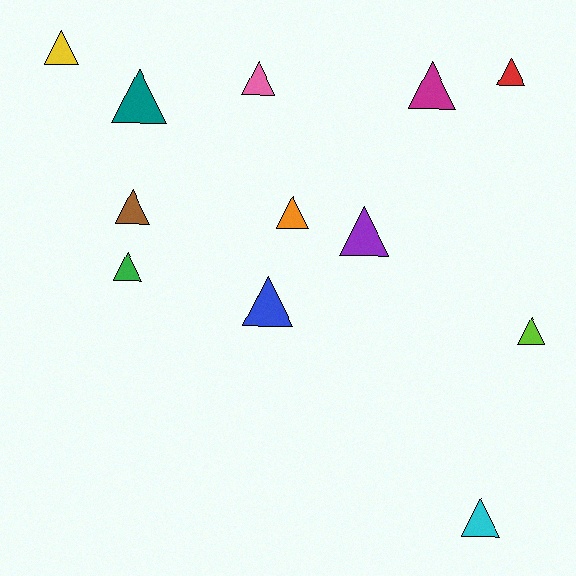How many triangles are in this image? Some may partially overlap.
There are 12 triangles.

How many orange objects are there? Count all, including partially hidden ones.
There is 1 orange object.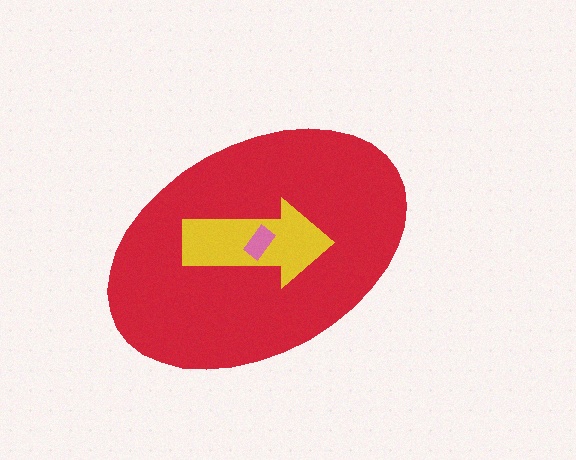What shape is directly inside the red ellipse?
The yellow arrow.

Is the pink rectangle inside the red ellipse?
Yes.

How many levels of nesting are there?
3.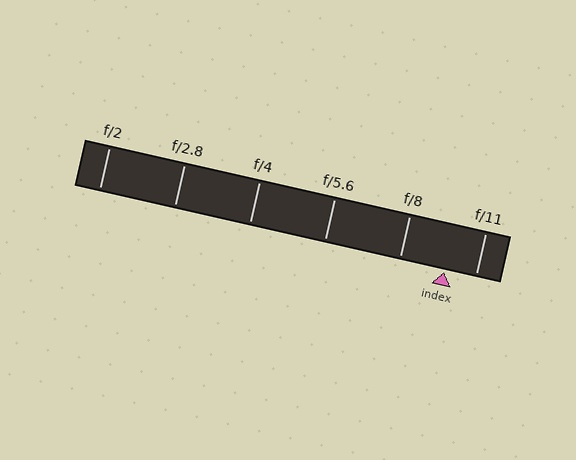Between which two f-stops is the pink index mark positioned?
The index mark is between f/8 and f/11.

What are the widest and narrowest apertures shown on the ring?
The widest aperture shown is f/2 and the narrowest is f/11.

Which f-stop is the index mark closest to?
The index mark is closest to f/11.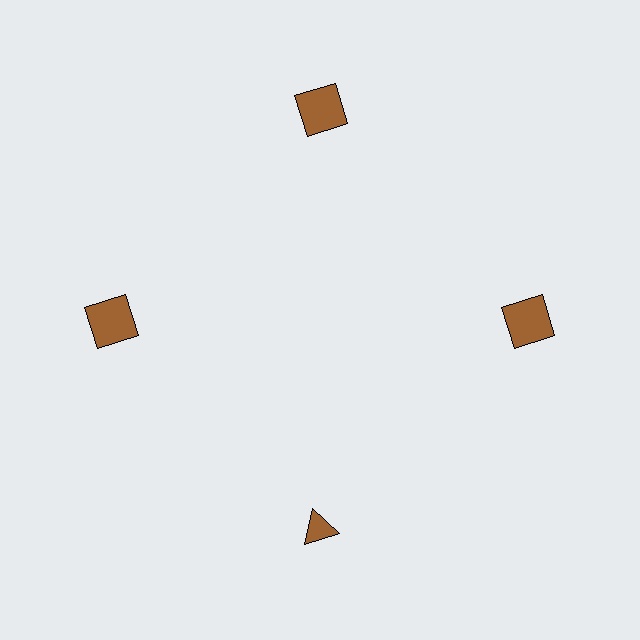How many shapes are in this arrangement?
There are 4 shapes arranged in a ring pattern.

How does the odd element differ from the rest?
It has a different shape: triangle instead of square.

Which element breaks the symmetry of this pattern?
The brown triangle at roughly the 6 o'clock position breaks the symmetry. All other shapes are brown squares.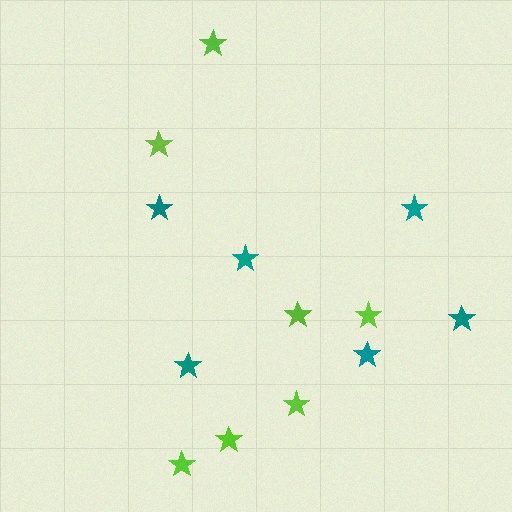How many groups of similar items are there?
There are 2 groups: one group of lime stars (7) and one group of teal stars (6).